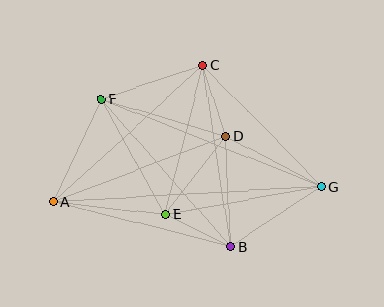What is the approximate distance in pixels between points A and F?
The distance between A and F is approximately 113 pixels.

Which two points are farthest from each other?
Points A and G are farthest from each other.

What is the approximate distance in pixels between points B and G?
The distance between B and G is approximately 109 pixels.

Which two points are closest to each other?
Points B and E are closest to each other.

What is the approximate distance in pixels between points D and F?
The distance between D and F is approximately 130 pixels.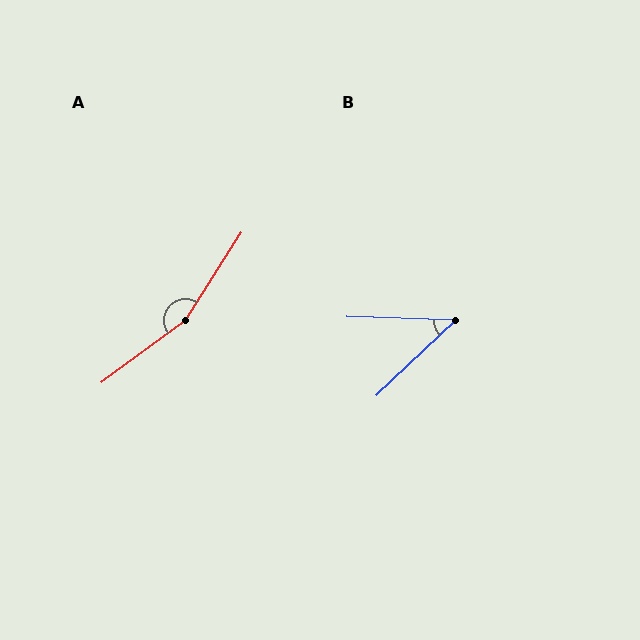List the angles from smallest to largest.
B (46°), A (159°).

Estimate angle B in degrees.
Approximately 46 degrees.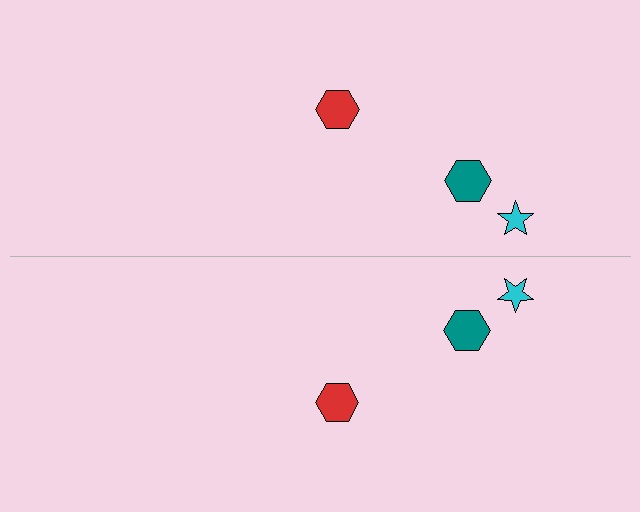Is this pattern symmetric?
Yes, this pattern has bilateral (reflection) symmetry.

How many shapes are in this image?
There are 6 shapes in this image.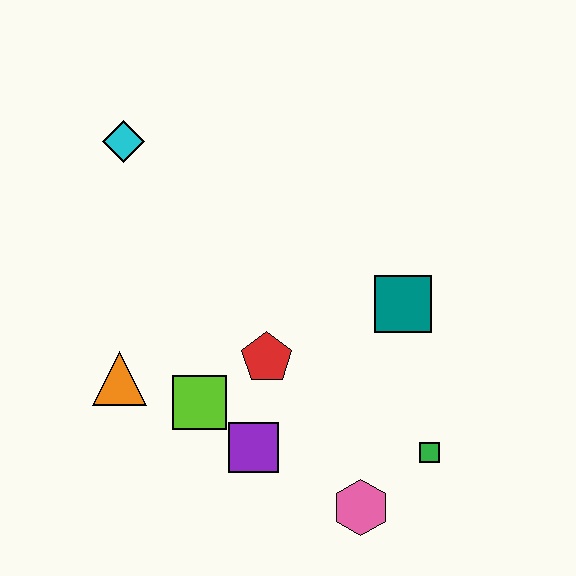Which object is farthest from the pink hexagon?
The cyan diamond is farthest from the pink hexagon.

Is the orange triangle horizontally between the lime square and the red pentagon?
No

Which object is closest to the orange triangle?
The lime square is closest to the orange triangle.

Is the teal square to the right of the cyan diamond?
Yes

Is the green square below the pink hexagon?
No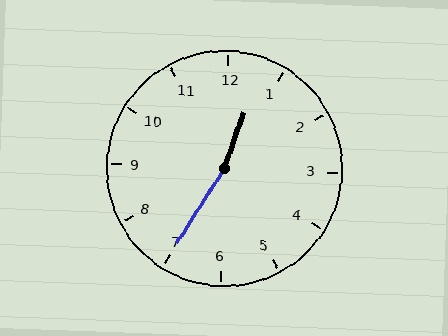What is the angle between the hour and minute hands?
Approximately 168 degrees.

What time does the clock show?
12:35.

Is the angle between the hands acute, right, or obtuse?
It is obtuse.